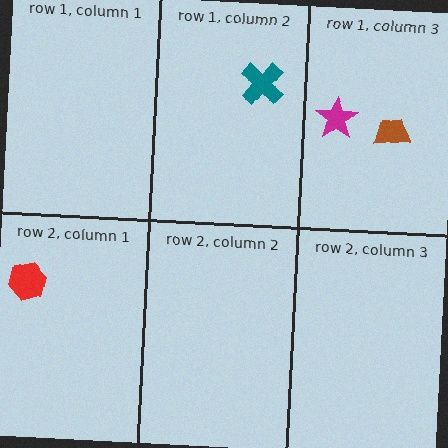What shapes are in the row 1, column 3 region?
The brown trapezoid, the magenta star.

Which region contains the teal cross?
The row 1, column 2 region.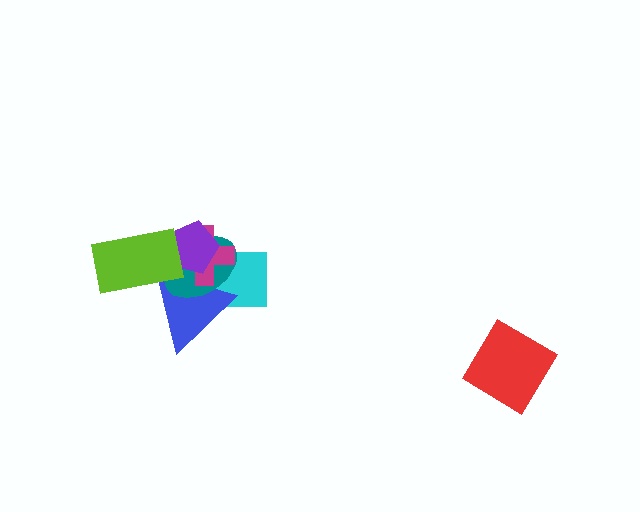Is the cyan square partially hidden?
Yes, it is partially covered by another shape.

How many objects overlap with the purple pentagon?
4 objects overlap with the purple pentagon.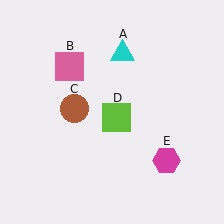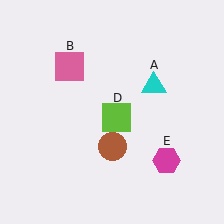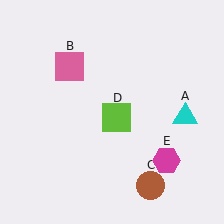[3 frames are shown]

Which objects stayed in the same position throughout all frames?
Pink square (object B) and lime square (object D) and magenta hexagon (object E) remained stationary.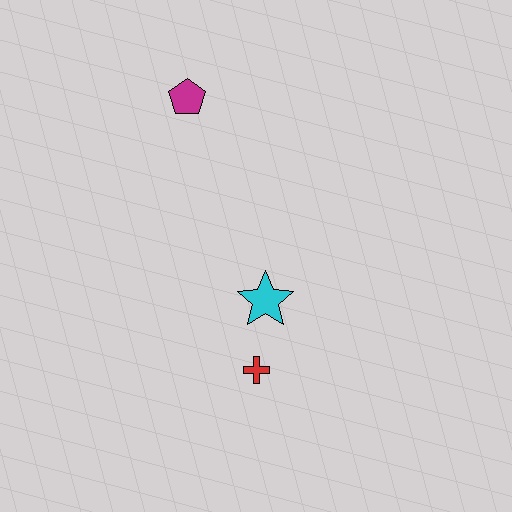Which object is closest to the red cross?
The cyan star is closest to the red cross.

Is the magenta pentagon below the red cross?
No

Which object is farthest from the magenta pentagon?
The red cross is farthest from the magenta pentagon.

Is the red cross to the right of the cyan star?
No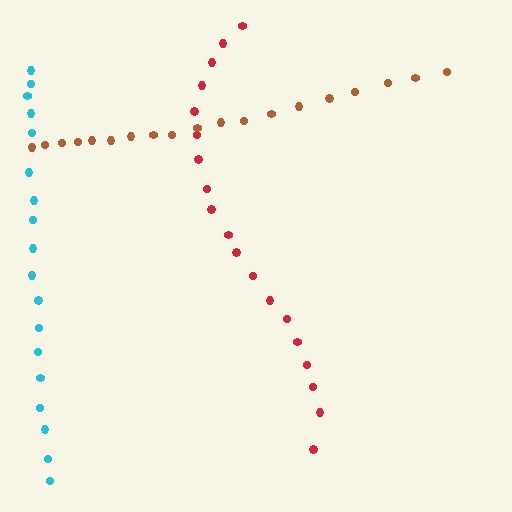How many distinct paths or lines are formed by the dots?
There are 3 distinct paths.